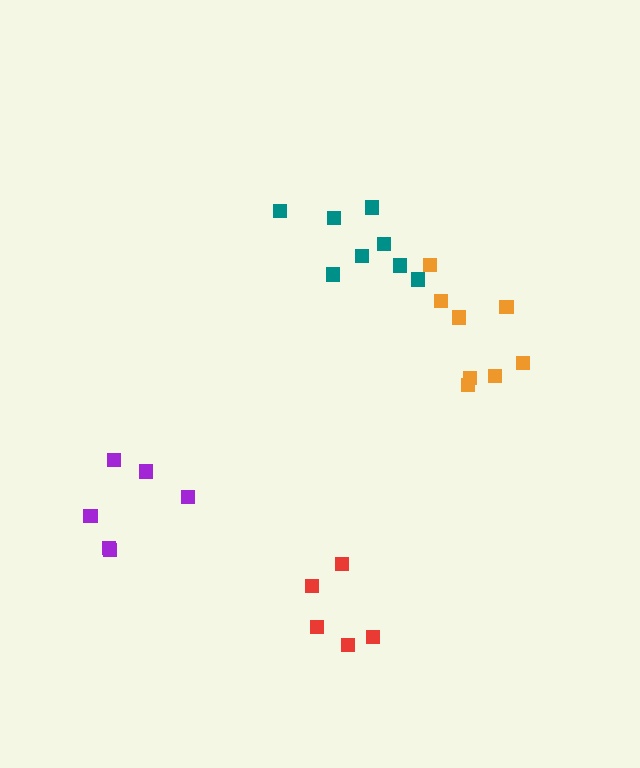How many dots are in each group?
Group 1: 6 dots, Group 2: 8 dots, Group 3: 5 dots, Group 4: 8 dots (27 total).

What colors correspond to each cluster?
The clusters are colored: purple, teal, red, orange.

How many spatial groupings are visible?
There are 4 spatial groupings.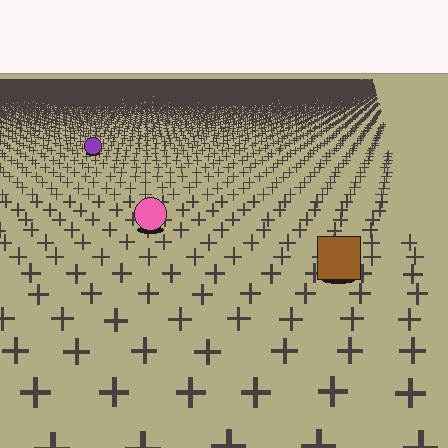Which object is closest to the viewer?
The brown square is closest. The texture marks near it are larger and more spread out.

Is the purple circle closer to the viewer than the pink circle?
No. The pink circle is closer — you can tell from the texture gradient: the ground texture is coarser near it.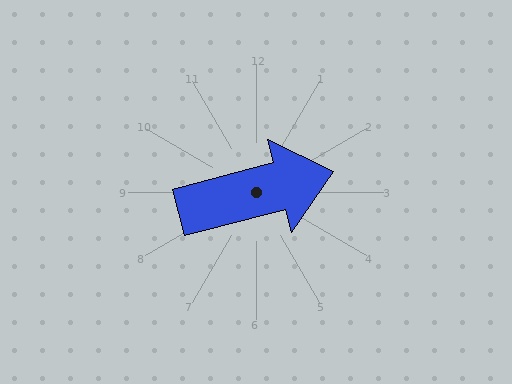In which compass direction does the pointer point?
East.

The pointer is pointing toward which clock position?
Roughly 3 o'clock.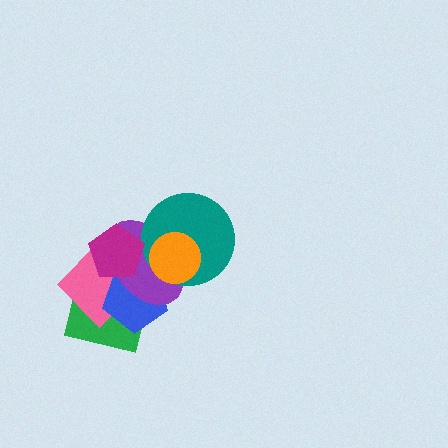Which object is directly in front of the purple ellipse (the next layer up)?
The teal circle is directly in front of the purple ellipse.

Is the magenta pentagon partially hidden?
No, no other shape covers it.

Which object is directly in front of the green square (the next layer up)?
The pink diamond is directly in front of the green square.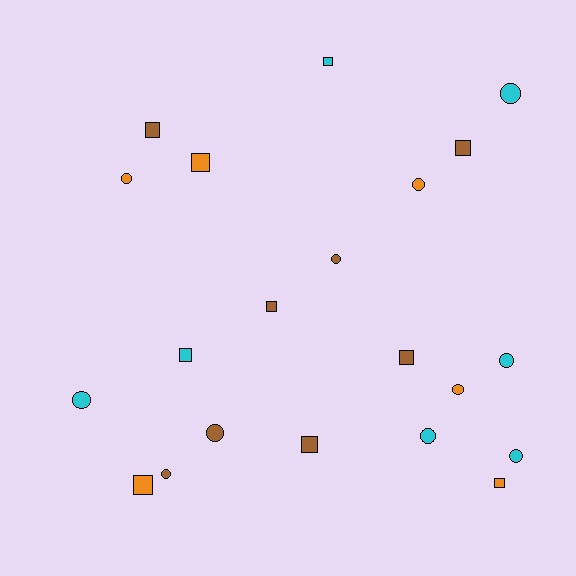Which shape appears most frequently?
Circle, with 11 objects.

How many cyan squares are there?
There are 2 cyan squares.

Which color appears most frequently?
Brown, with 8 objects.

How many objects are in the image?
There are 21 objects.